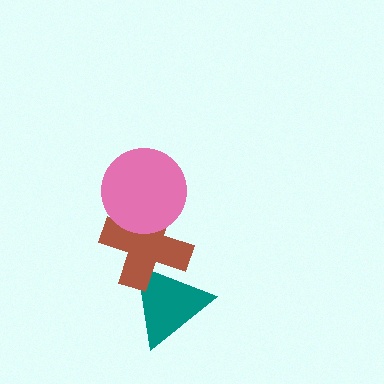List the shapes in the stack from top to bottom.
From top to bottom: the pink circle, the brown cross, the teal triangle.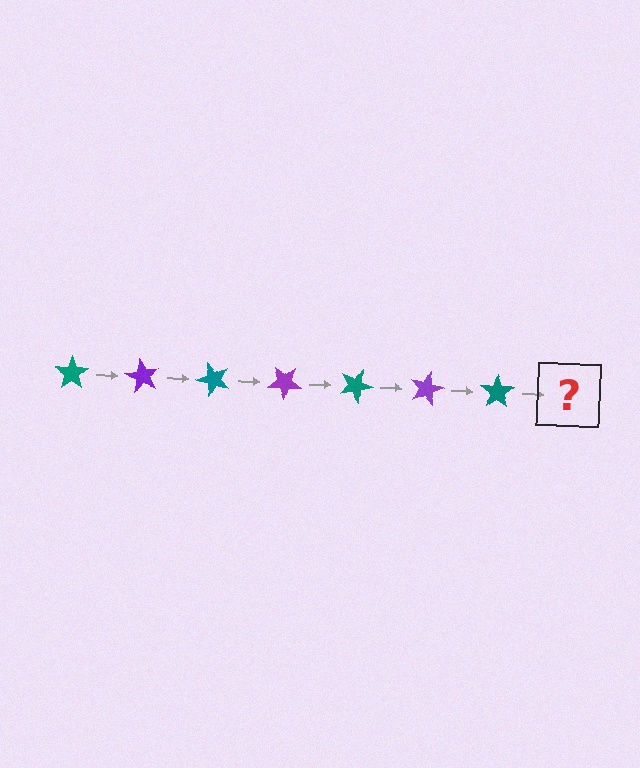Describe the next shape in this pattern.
It should be a purple star, rotated 420 degrees from the start.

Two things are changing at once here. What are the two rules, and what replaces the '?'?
The two rules are that it rotates 60 degrees each step and the color cycles through teal and purple. The '?' should be a purple star, rotated 420 degrees from the start.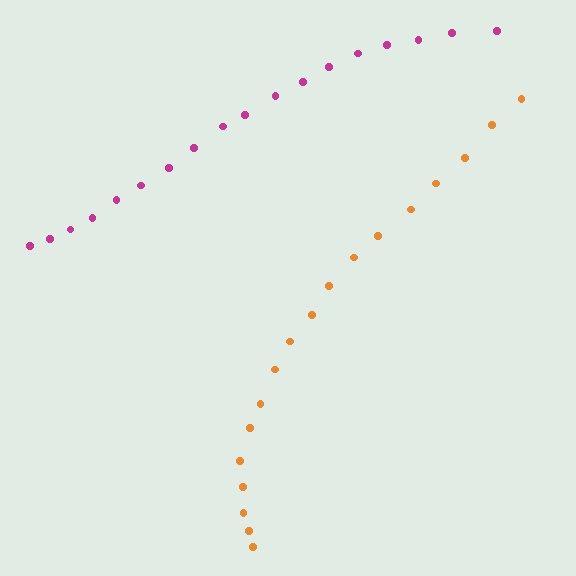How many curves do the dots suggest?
There are 2 distinct paths.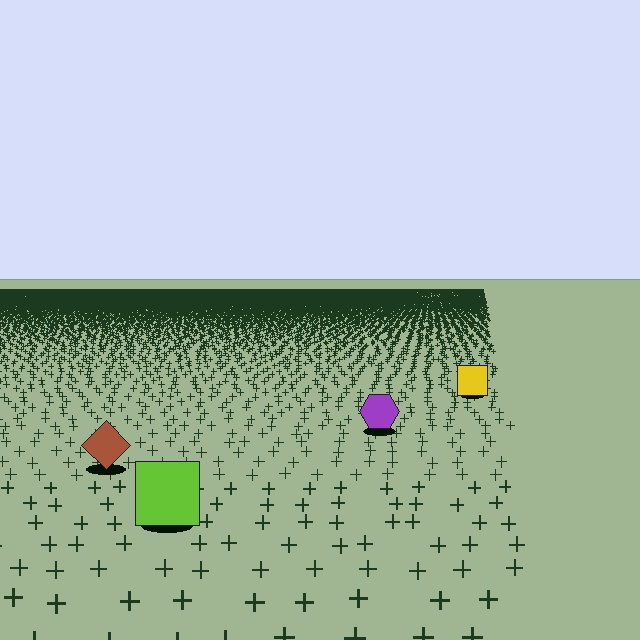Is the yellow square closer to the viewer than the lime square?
No. The lime square is closer — you can tell from the texture gradient: the ground texture is coarser near it.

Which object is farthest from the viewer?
The yellow square is farthest from the viewer. It appears smaller and the ground texture around it is denser.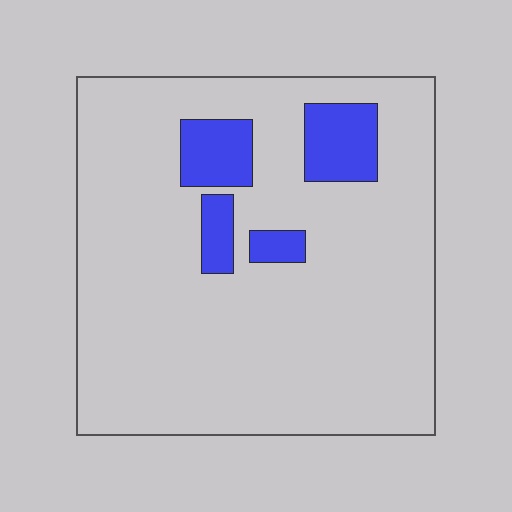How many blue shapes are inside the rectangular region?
4.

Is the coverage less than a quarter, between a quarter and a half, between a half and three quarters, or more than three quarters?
Less than a quarter.